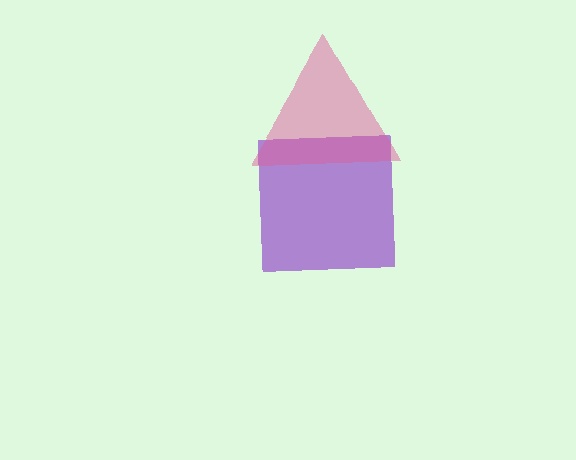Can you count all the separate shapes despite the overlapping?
Yes, there are 2 separate shapes.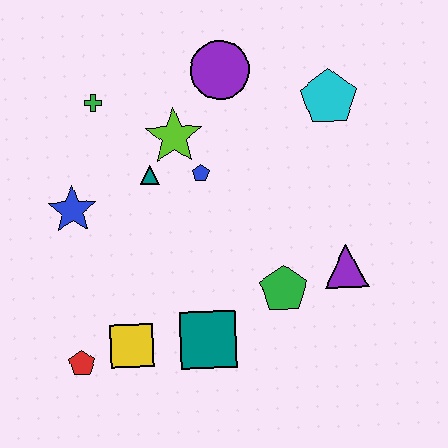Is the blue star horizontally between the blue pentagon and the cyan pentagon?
No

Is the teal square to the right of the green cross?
Yes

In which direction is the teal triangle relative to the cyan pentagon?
The teal triangle is to the left of the cyan pentagon.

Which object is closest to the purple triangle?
The green pentagon is closest to the purple triangle.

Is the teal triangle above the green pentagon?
Yes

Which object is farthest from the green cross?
The purple triangle is farthest from the green cross.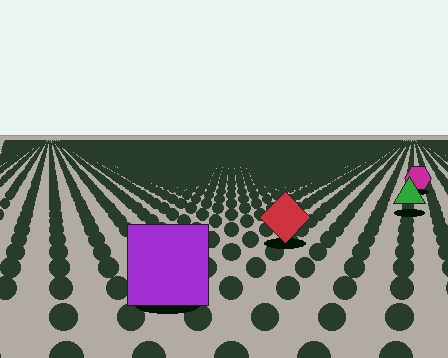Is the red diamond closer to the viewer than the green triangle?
Yes. The red diamond is closer — you can tell from the texture gradient: the ground texture is coarser near it.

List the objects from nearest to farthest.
From nearest to farthest: the purple square, the red diamond, the green triangle, the magenta hexagon.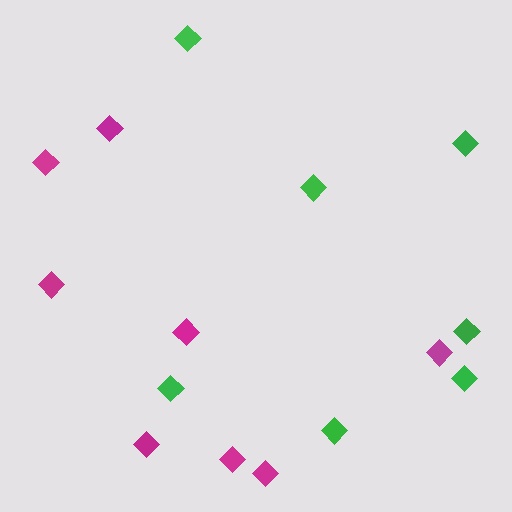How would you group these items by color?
There are 2 groups: one group of green diamonds (7) and one group of magenta diamonds (8).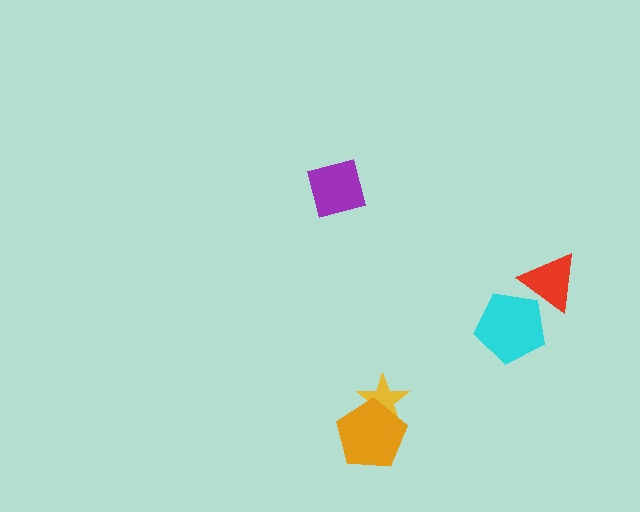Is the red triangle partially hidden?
Yes, it is partially covered by another shape.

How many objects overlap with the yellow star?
1 object overlaps with the yellow star.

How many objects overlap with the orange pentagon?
1 object overlaps with the orange pentagon.